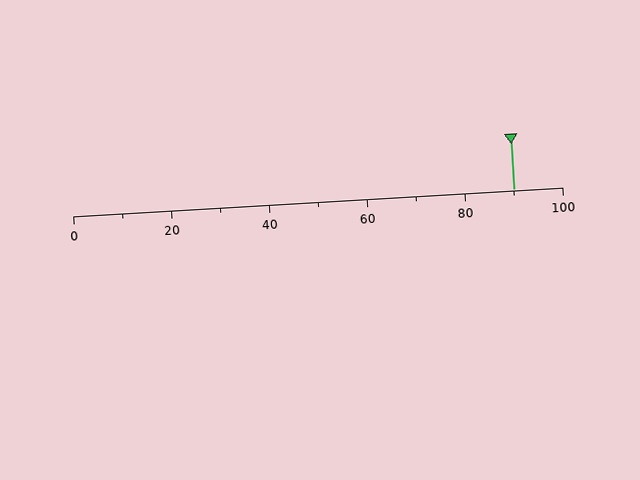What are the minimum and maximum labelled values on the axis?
The axis runs from 0 to 100.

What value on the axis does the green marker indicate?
The marker indicates approximately 90.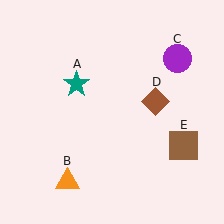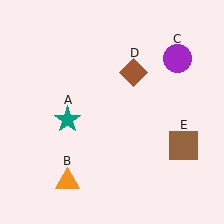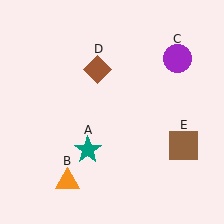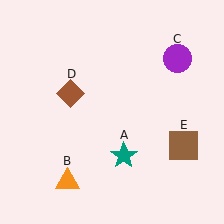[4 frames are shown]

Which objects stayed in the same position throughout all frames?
Orange triangle (object B) and purple circle (object C) and brown square (object E) remained stationary.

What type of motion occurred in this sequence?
The teal star (object A), brown diamond (object D) rotated counterclockwise around the center of the scene.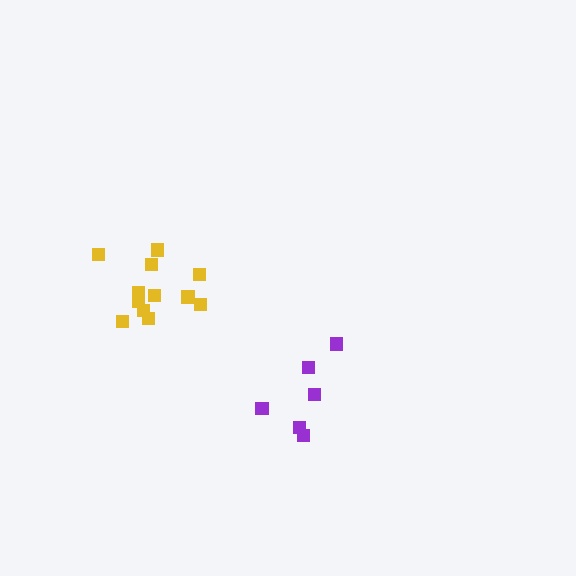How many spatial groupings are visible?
There are 2 spatial groupings.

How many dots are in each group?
Group 1: 12 dots, Group 2: 6 dots (18 total).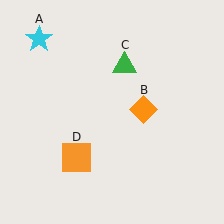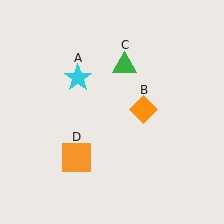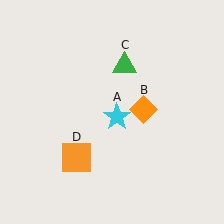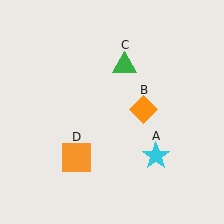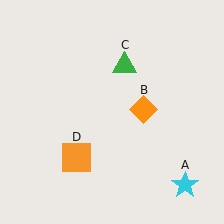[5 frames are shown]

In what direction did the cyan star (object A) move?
The cyan star (object A) moved down and to the right.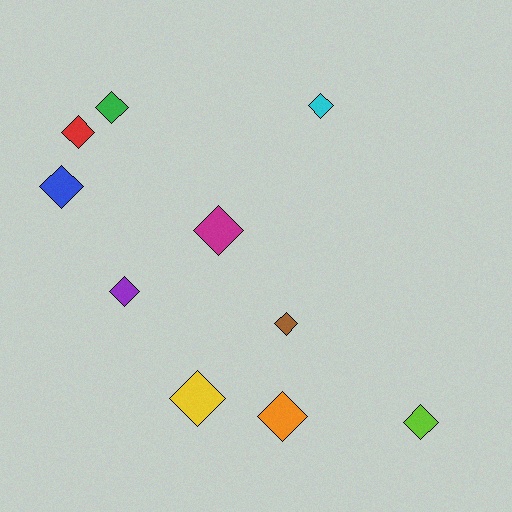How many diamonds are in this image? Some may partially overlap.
There are 10 diamonds.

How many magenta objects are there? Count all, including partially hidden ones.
There is 1 magenta object.